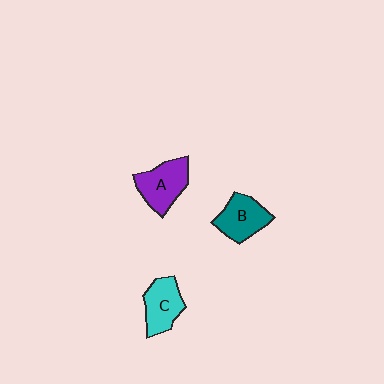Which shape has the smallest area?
Shape C (cyan).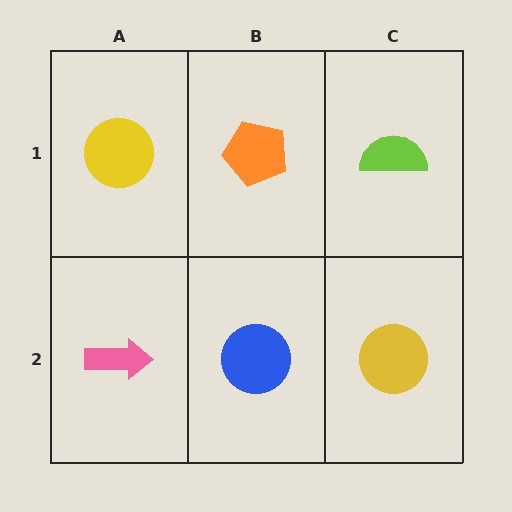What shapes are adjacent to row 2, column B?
An orange pentagon (row 1, column B), a pink arrow (row 2, column A), a yellow circle (row 2, column C).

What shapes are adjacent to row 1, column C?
A yellow circle (row 2, column C), an orange pentagon (row 1, column B).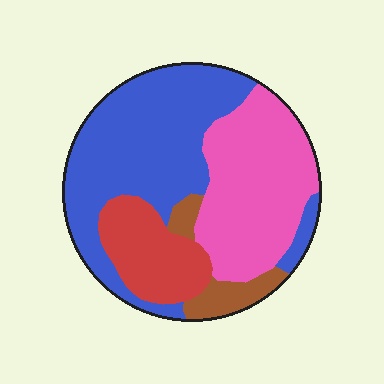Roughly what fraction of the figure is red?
Red covers about 15% of the figure.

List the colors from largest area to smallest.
From largest to smallest: blue, pink, red, brown.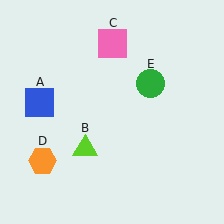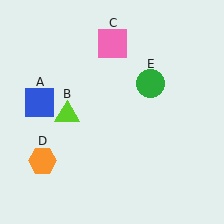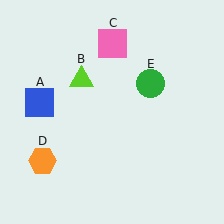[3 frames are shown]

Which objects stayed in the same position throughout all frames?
Blue square (object A) and pink square (object C) and orange hexagon (object D) and green circle (object E) remained stationary.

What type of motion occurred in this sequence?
The lime triangle (object B) rotated clockwise around the center of the scene.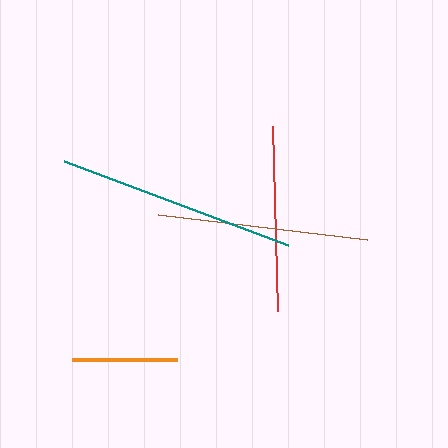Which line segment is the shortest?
The orange line is the shortest at approximately 105 pixels.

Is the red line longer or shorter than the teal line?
The teal line is longer than the red line.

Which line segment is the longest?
The teal line is the longest at approximately 240 pixels.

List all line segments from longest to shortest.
From longest to shortest: teal, brown, red, orange.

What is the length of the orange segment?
The orange segment is approximately 105 pixels long.